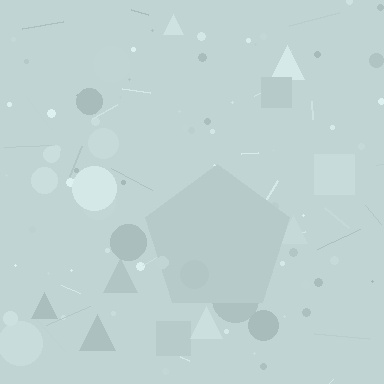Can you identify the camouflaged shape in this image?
The camouflaged shape is a pentagon.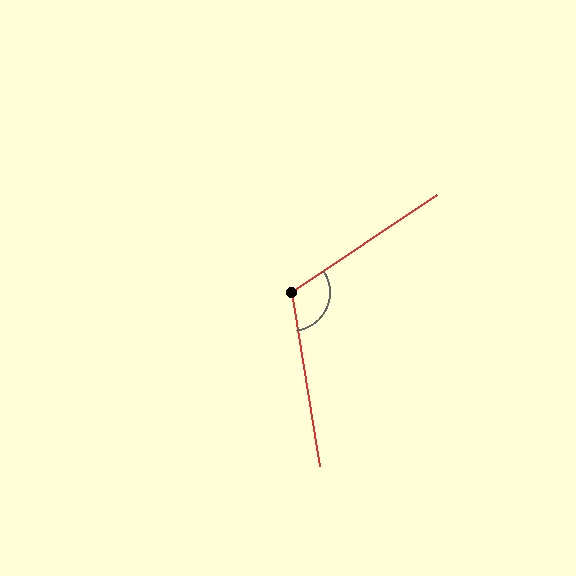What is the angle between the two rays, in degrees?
Approximately 114 degrees.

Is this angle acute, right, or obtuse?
It is obtuse.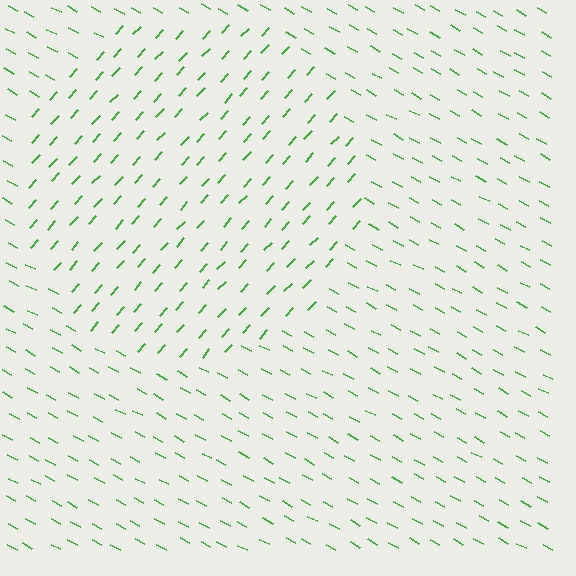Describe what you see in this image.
The image is filled with small green line segments. A circle region in the image has lines oriented differently from the surrounding lines, creating a visible texture boundary.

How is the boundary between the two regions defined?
The boundary is defined purely by a change in line orientation (approximately 76 degrees difference). All lines are the same color and thickness.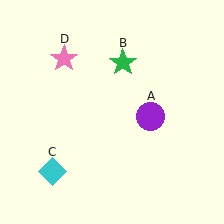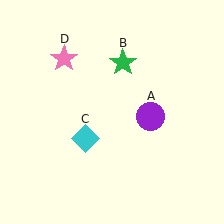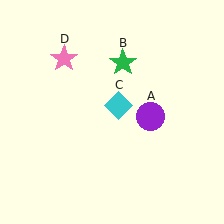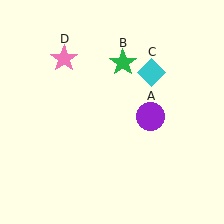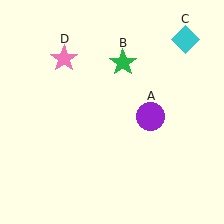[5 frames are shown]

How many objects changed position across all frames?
1 object changed position: cyan diamond (object C).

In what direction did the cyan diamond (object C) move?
The cyan diamond (object C) moved up and to the right.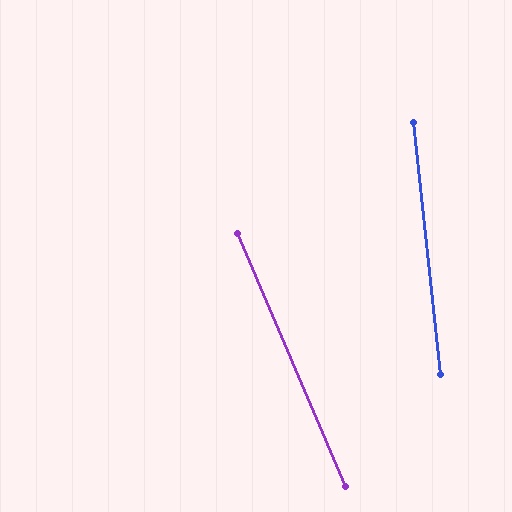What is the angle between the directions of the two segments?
Approximately 17 degrees.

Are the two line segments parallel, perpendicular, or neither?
Neither parallel nor perpendicular — they differ by about 17°.